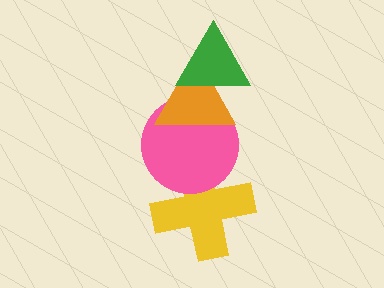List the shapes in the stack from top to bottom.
From top to bottom: the green triangle, the orange triangle, the pink circle, the yellow cross.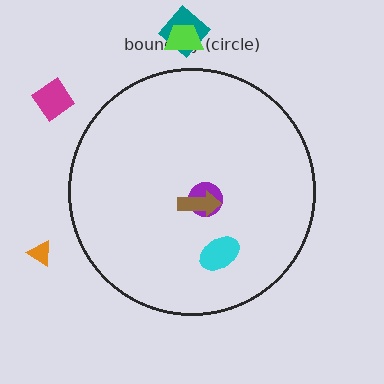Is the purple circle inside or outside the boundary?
Inside.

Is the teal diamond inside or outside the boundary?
Outside.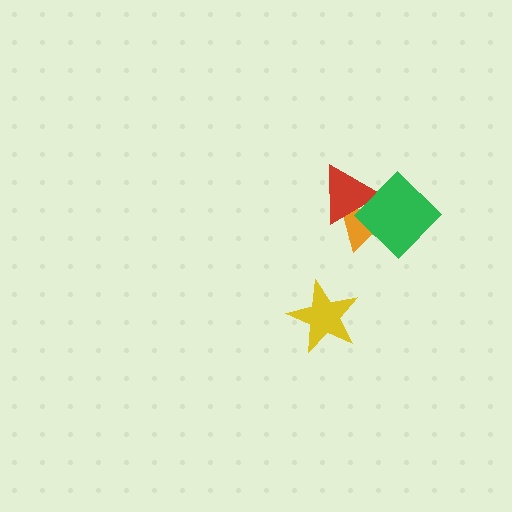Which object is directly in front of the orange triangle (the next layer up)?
The red triangle is directly in front of the orange triangle.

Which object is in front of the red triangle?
The green diamond is in front of the red triangle.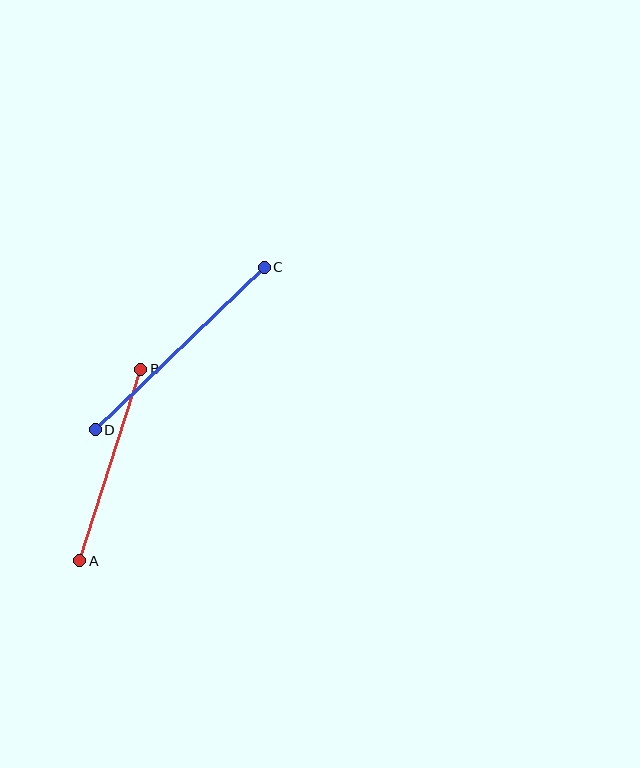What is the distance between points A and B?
The distance is approximately 201 pixels.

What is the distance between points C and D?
The distance is approximately 234 pixels.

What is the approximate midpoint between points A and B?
The midpoint is at approximately (110, 465) pixels.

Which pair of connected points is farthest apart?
Points C and D are farthest apart.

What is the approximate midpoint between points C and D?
The midpoint is at approximately (180, 348) pixels.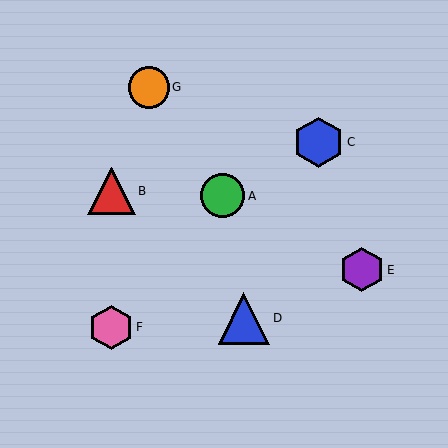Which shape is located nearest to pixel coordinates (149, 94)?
The orange circle (labeled G) at (149, 87) is nearest to that location.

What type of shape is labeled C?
Shape C is a blue hexagon.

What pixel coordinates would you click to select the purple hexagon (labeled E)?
Click at (362, 270) to select the purple hexagon E.